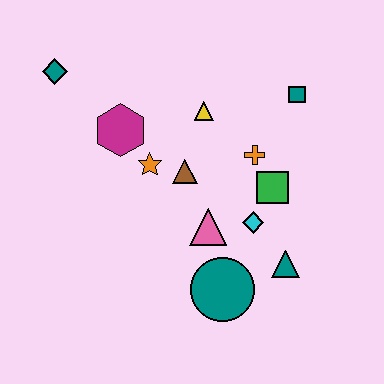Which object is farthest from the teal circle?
The teal diamond is farthest from the teal circle.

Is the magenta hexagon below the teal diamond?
Yes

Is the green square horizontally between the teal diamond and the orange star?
No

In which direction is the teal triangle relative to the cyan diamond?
The teal triangle is below the cyan diamond.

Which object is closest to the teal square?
The orange cross is closest to the teal square.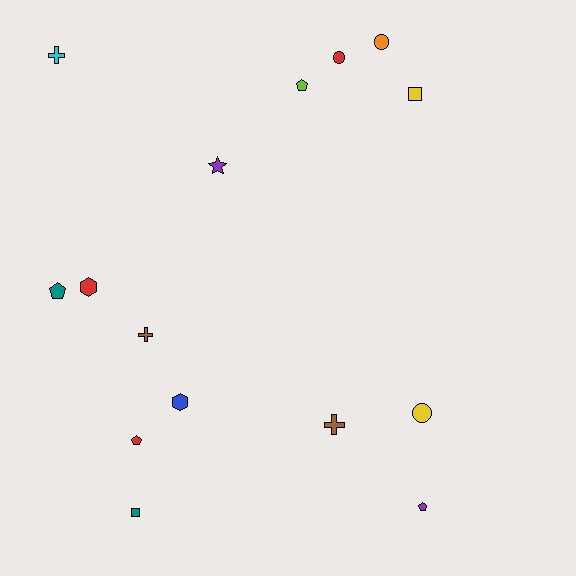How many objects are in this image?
There are 15 objects.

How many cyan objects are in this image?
There is 1 cyan object.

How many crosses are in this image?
There are 3 crosses.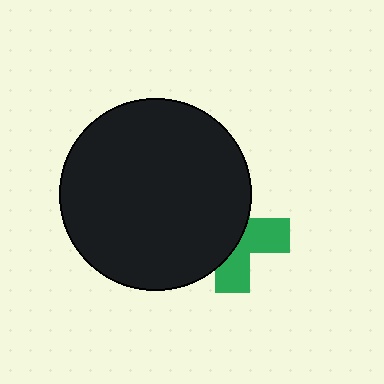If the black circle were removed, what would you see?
You would see the complete green cross.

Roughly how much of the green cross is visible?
A small part of it is visible (roughly 43%).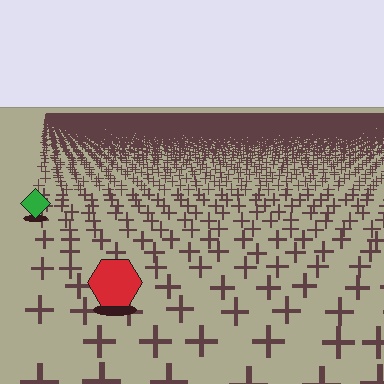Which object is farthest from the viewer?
The green diamond is farthest from the viewer. It appears smaller and the ground texture around it is denser.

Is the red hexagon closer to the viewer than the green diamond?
Yes. The red hexagon is closer — you can tell from the texture gradient: the ground texture is coarser near it.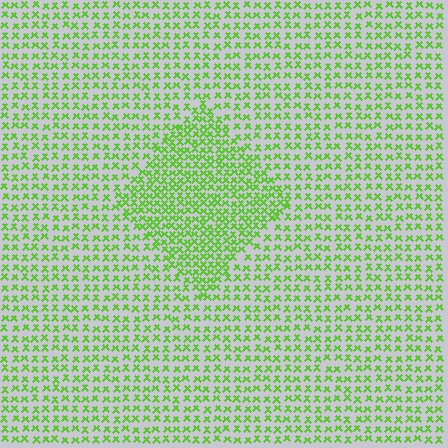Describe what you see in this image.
The image contains small lime elements arranged at two different densities. A diamond-shaped region is visible where the elements are more densely packed than the surrounding area.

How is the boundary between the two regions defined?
The boundary is defined by a change in element density (approximately 1.7x ratio). All elements are the same color, size, and shape.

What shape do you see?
I see a diamond.